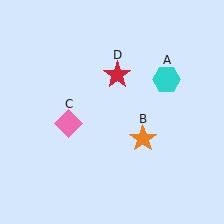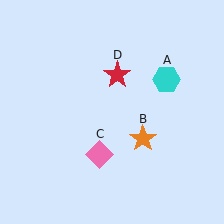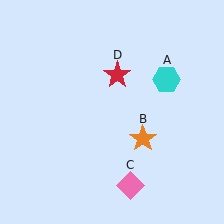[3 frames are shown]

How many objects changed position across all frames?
1 object changed position: pink diamond (object C).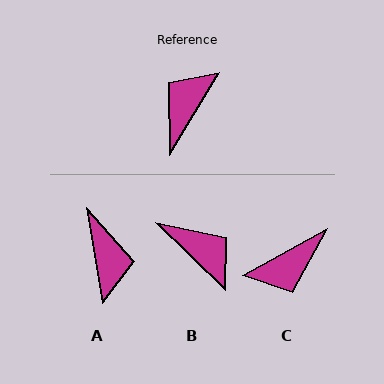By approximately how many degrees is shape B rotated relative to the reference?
Approximately 103 degrees clockwise.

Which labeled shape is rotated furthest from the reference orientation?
C, about 150 degrees away.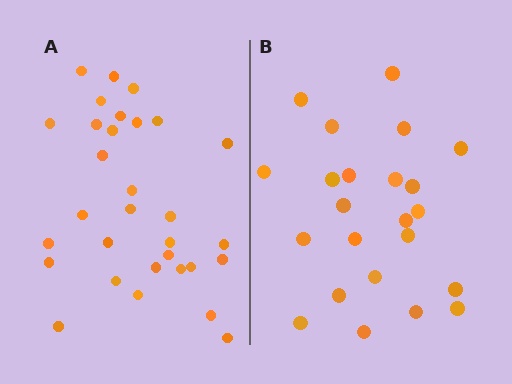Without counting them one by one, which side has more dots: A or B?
Region A (the left region) has more dots.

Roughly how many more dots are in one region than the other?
Region A has roughly 8 or so more dots than region B.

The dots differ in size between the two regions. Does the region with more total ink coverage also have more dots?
No. Region B has more total ink coverage because its dots are larger, but region A actually contains more individual dots. Total area can be misleading — the number of items is what matters here.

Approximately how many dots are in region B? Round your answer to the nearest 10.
About 20 dots. (The exact count is 23, which rounds to 20.)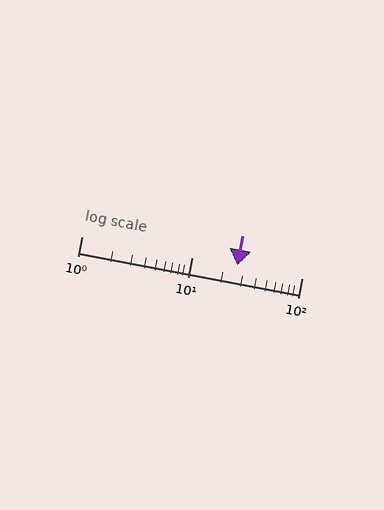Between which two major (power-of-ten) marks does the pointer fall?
The pointer is between 10 and 100.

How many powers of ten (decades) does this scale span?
The scale spans 2 decades, from 1 to 100.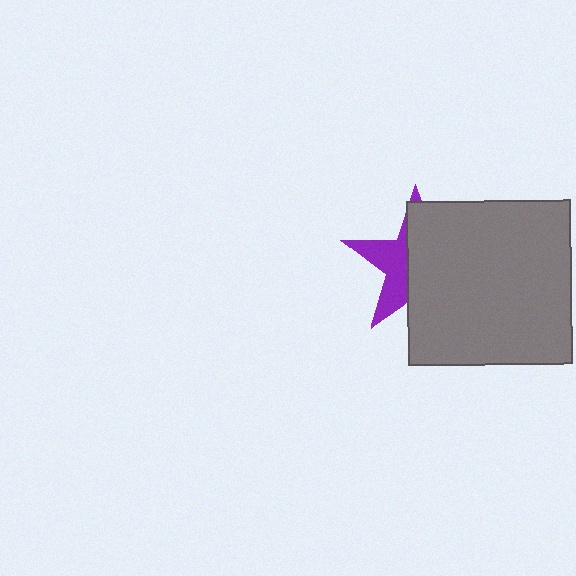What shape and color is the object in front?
The object in front is a gray square.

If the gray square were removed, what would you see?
You would see the complete purple star.